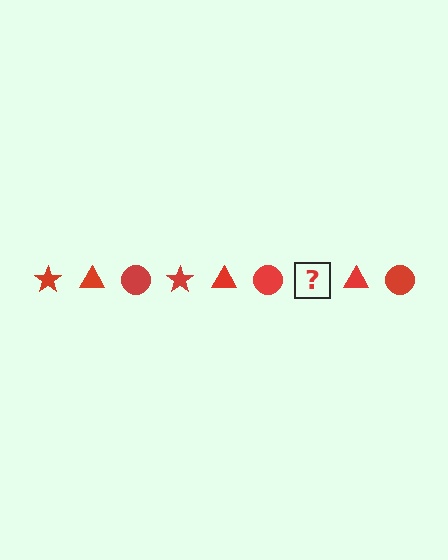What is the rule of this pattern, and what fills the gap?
The rule is that the pattern cycles through star, triangle, circle shapes in red. The gap should be filled with a red star.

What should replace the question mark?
The question mark should be replaced with a red star.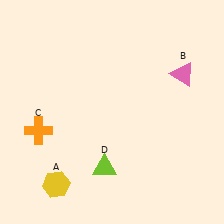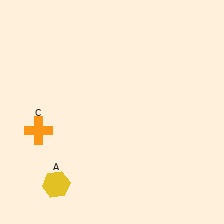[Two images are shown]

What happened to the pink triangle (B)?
The pink triangle (B) was removed in Image 2. It was in the top-right area of Image 1.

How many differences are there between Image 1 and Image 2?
There are 2 differences between the two images.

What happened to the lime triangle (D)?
The lime triangle (D) was removed in Image 2. It was in the bottom-left area of Image 1.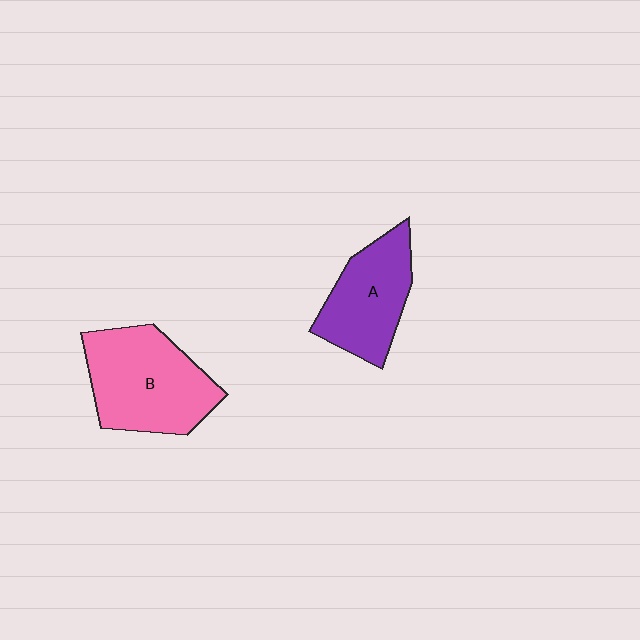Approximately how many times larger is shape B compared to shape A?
Approximately 1.3 times.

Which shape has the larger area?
Shape B (pink).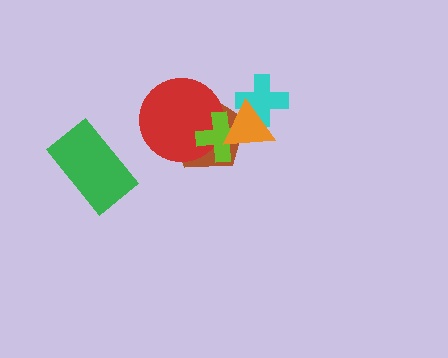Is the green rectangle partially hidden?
No, no other shape covers it.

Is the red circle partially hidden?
Yes, it is partially covered by another shape.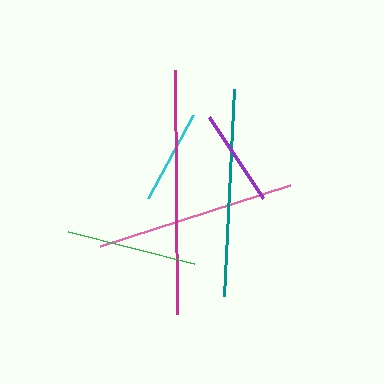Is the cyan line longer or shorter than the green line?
The green line is longer than the cyan line.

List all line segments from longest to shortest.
From longest to shortest: magenta, teal, pink, green, purple, cyan.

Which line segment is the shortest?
The cyan line is the shortest at approximately 94 pixels.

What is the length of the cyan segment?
The cyan segment is approximately 94 pixels long.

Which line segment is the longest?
The magenta line is the longest at approximately 243 pixels.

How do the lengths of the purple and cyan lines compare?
The purple and cyan lines are approximately the same length.